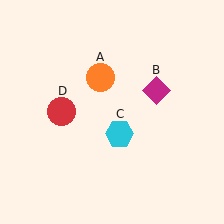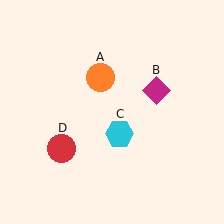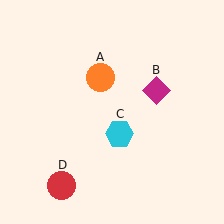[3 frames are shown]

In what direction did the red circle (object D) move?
The red circle (object D) moved down.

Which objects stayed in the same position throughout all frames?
Orange circle (object A) and magenta diamond (object B) and cyan hexagon (object C) remained stationary.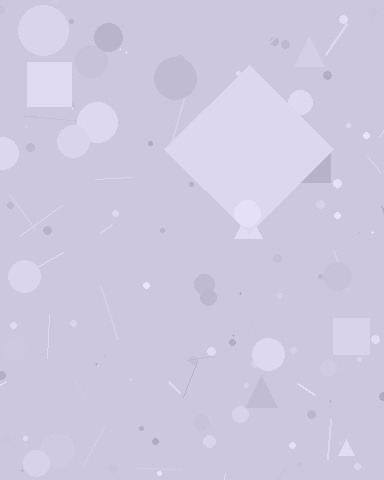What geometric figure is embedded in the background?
A diamond is embedded in the background.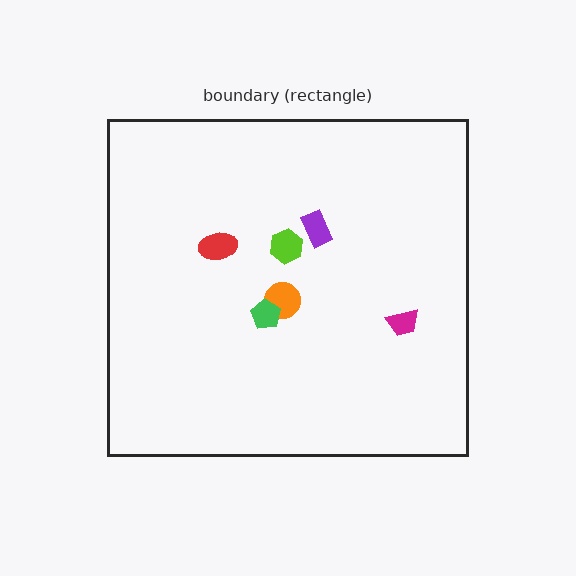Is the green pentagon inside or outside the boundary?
Inside.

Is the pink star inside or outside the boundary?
Inside.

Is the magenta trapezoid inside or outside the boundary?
Inside.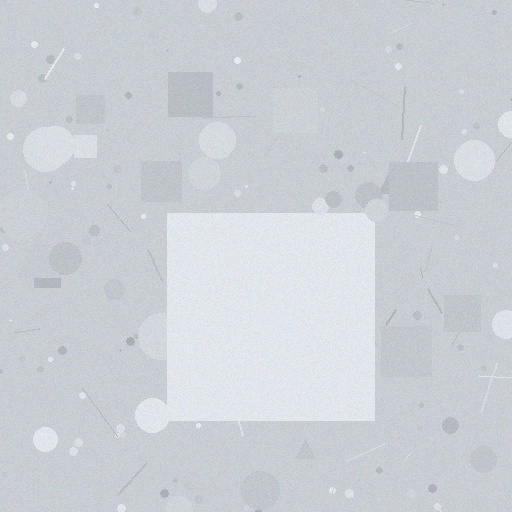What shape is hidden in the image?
A square is hidden in the image.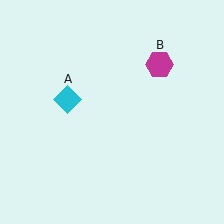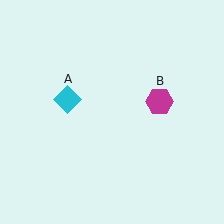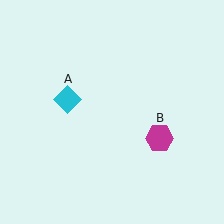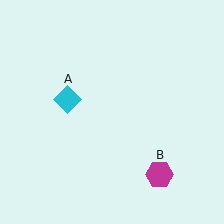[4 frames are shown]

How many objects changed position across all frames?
1 object changed position: magenta hexagon (object B).